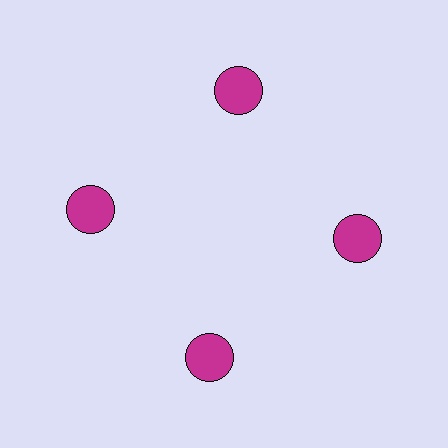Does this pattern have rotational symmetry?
Yes, this pattern has 4-fold rotational symmetry. It looks the same after rotating 90 degrees around the center.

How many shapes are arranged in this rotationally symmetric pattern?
There are 4 shapes, arranged in 4 groups of 1.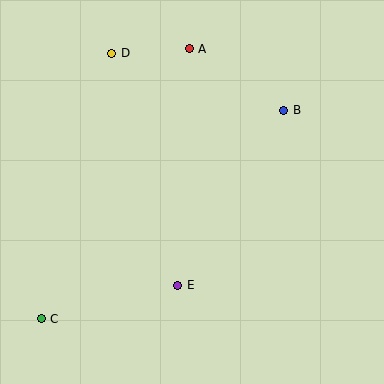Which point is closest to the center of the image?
Point E at (178, 285) is closest to the center.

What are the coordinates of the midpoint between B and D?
The midpoint between B and D is at (198, 82).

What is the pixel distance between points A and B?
The distance between A and B is 113 pixels.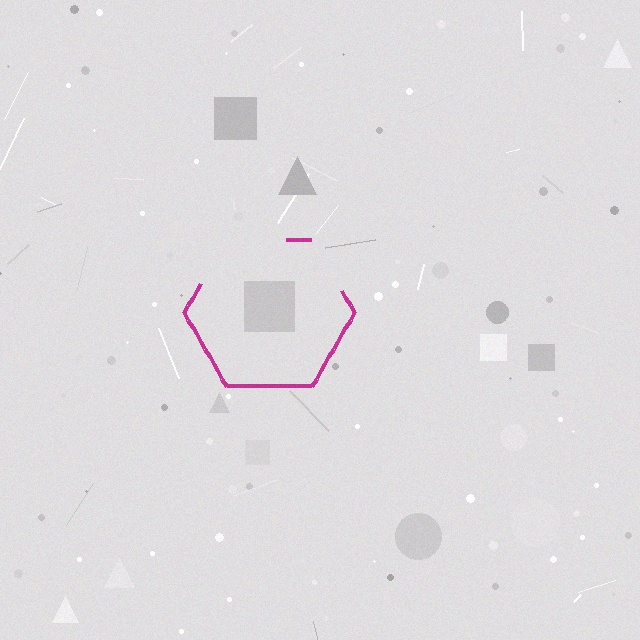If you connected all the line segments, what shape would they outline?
They would outline a hexagon.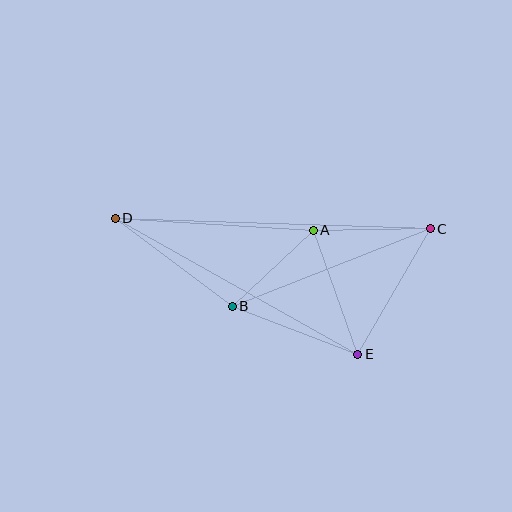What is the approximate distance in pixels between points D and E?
The distance between D and E is approximately 278 pixels.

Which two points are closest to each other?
Points A and B are closest to each other.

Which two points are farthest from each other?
Points C and D are farthest from each other.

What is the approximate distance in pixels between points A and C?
The distance between A and C is approximately 117 pixels.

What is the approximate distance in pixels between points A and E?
The distance between A and E is approximately 132 pixels.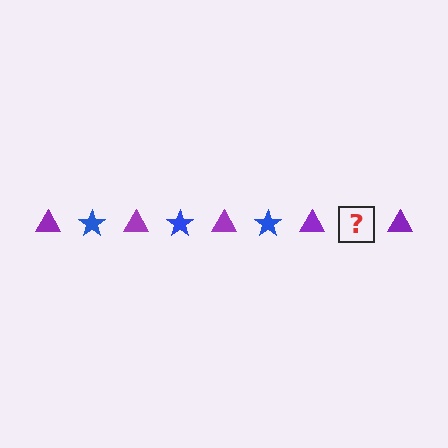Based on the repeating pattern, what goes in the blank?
The blank should be a blue star.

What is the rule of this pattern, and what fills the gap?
The rule is that the pattern alternates between purple triangle and blue star. The gap should be filled with a blue star.